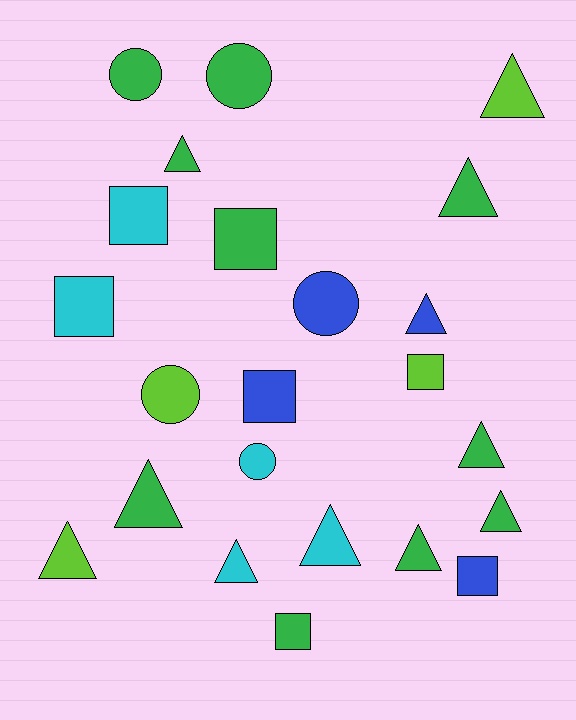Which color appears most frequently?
Green, with 10 objects.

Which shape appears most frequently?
Triangle, with 11 objects.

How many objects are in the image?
There are 23 objects.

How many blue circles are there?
There is 1 blue circle.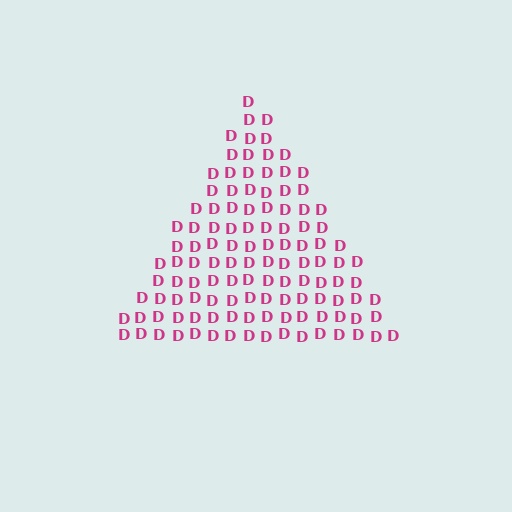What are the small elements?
The small elements are letter D's.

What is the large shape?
The large shape is a triangle.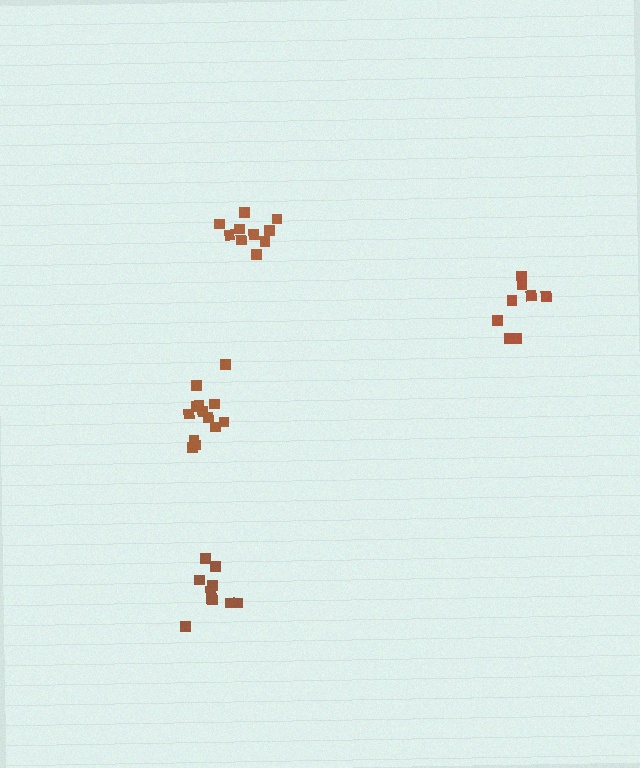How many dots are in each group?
Group 1: 10 dots, Group 2: 8 dots, Group 3: 13 dots, Group 4: 10 dots (41 total).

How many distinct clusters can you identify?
There are 4 distinct clusters.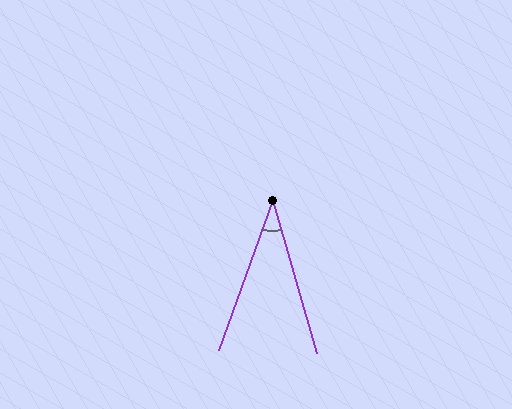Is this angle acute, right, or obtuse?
It is acute.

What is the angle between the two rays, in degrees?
Approximately 36 degrees.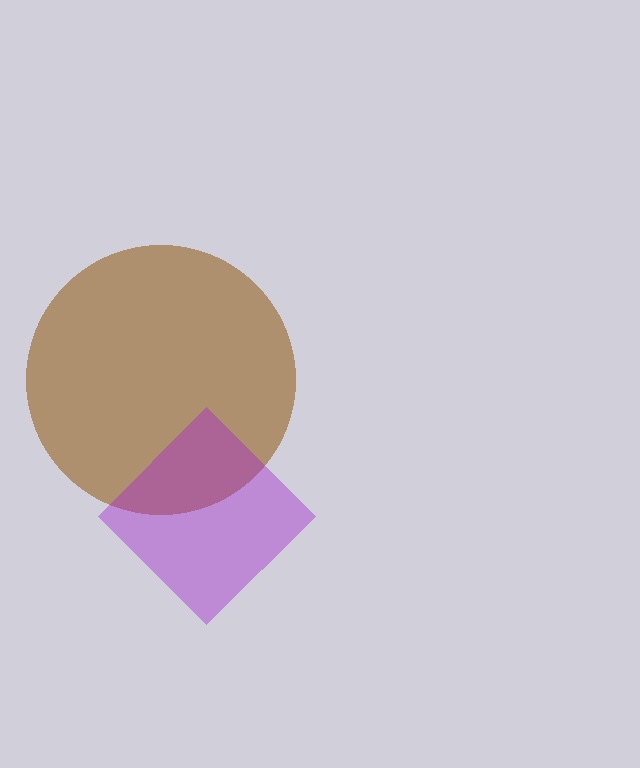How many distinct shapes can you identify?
There are 2 distinct shapes: a brown circle, a purple diamond.